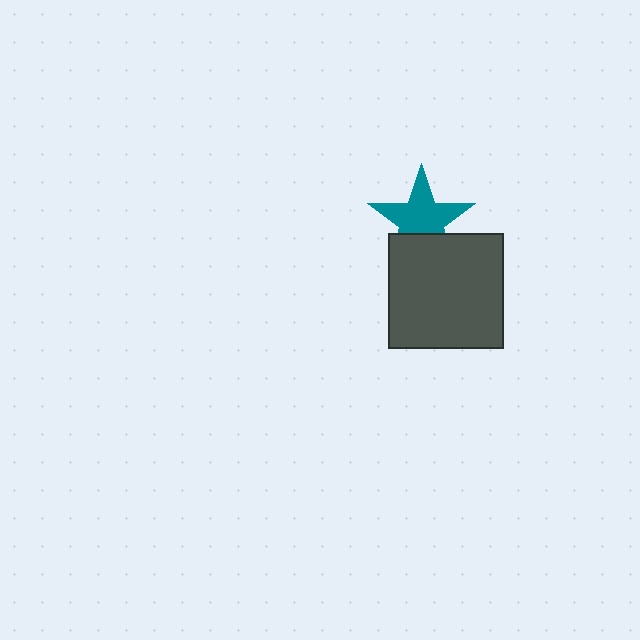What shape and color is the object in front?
The object in front is a dark gray square.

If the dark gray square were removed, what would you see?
You would see the complete teal star.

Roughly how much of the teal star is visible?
Most of it is visible (roughly 70%).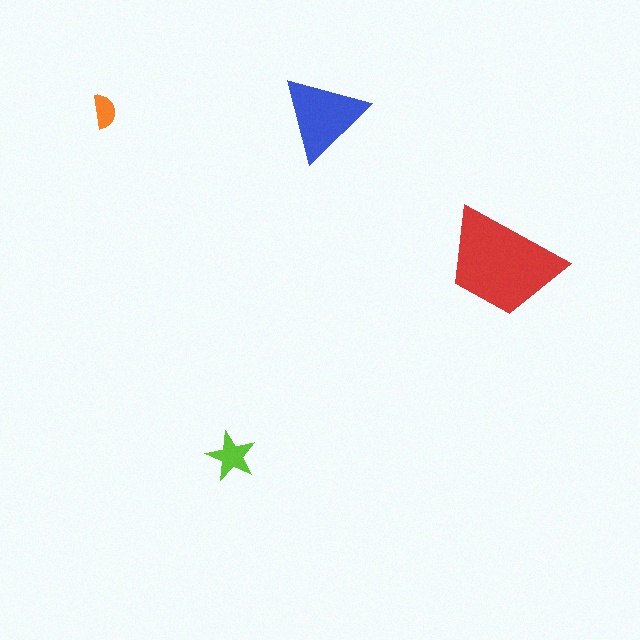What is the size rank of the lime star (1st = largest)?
3rd.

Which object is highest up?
The orange semicircle is topmost.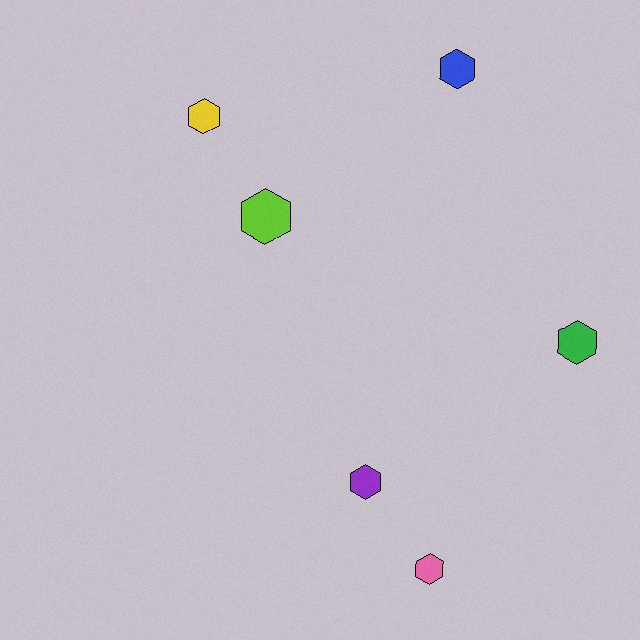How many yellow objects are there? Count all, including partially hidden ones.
There is 1 yellow object.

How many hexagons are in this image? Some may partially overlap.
There are 6 hexagons.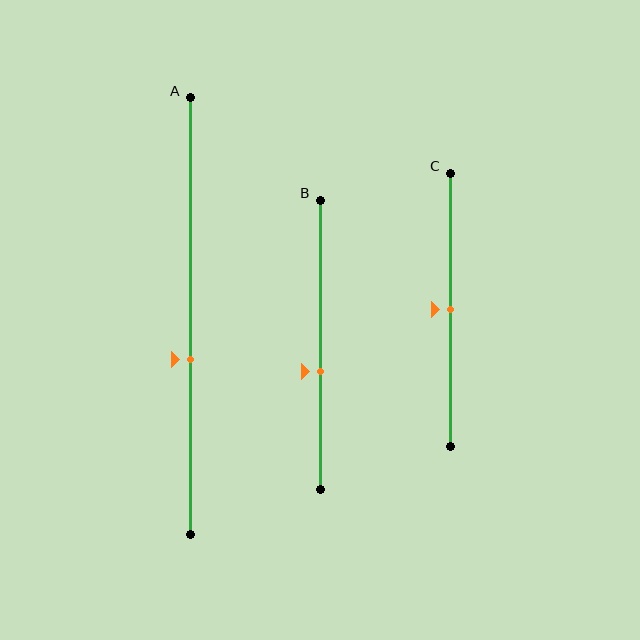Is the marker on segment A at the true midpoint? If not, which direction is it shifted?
No, the marker on segment A is shifted downward by about 10% of the segment length.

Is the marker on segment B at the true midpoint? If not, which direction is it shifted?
No, the marker on segment B is shifted downward by about 9% of the segment length.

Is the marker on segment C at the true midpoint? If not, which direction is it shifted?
Yes, the marker on segment C is at the true midpoint.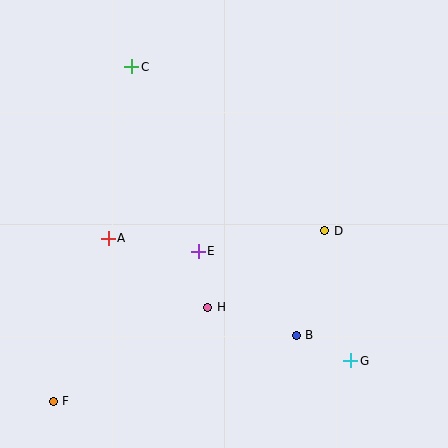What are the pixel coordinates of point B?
Point B is at (296, 335).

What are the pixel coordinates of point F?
Point F is at (53, 401).